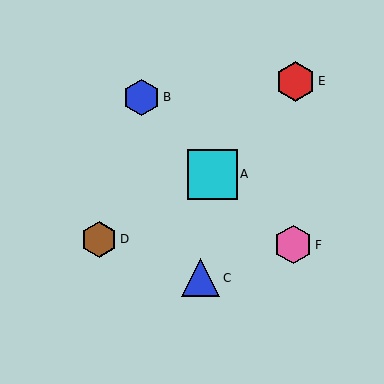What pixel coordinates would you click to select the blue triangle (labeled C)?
Click at (201, 278) to select the blue triangle C.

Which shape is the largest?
The cyan square (labeled A) is the largest.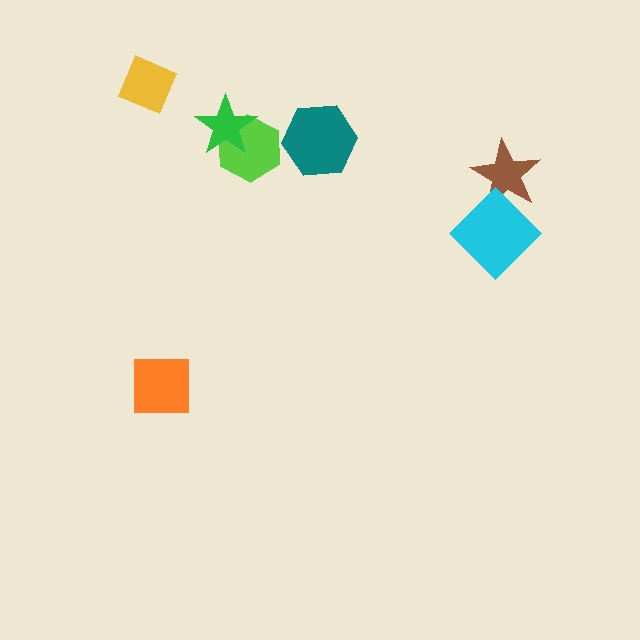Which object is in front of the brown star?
The cyan diamond is in front of the brown star.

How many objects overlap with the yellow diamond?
0 objects overlap with the yellow diamond.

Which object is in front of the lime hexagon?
The green star is in front of the lime hexagon.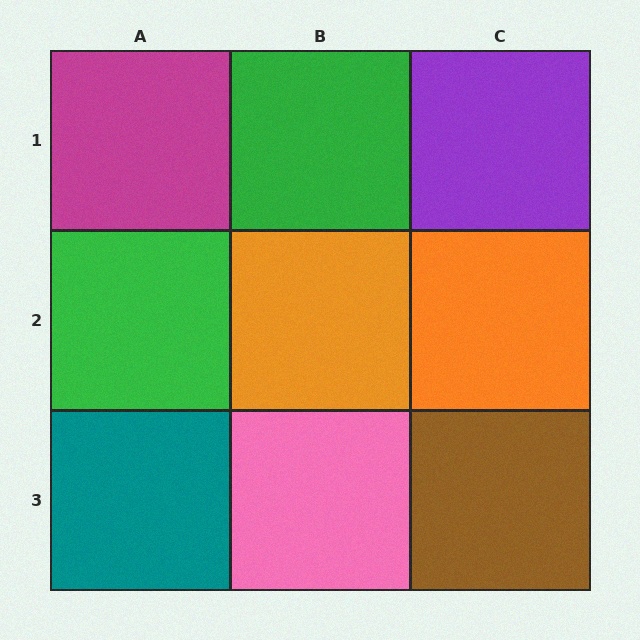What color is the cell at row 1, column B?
Green.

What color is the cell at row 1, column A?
Magenta.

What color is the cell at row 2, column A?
Green.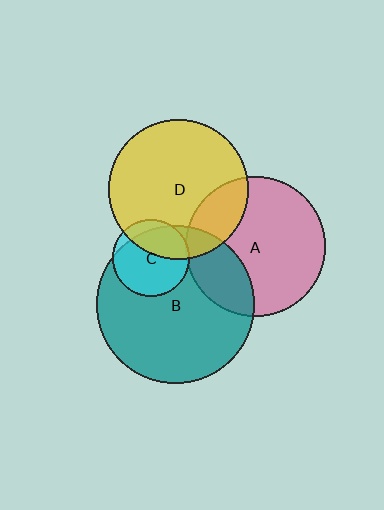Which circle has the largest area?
Circle B (teal).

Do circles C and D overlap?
Yes.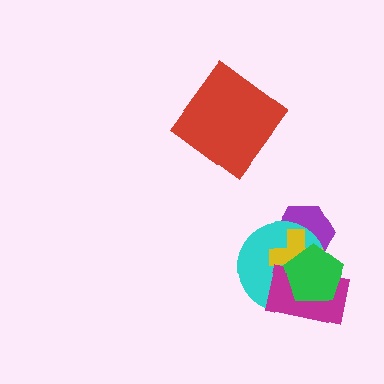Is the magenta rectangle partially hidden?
Yes, it is partially covered by another shape.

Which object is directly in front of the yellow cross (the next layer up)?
The magenta rectangle is directly in front of the yellow cross.